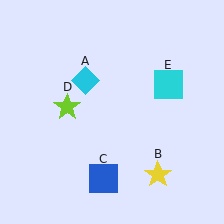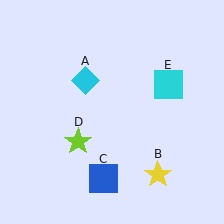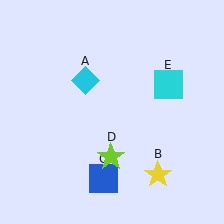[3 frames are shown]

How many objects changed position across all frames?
1 object changed position: lime star (object D).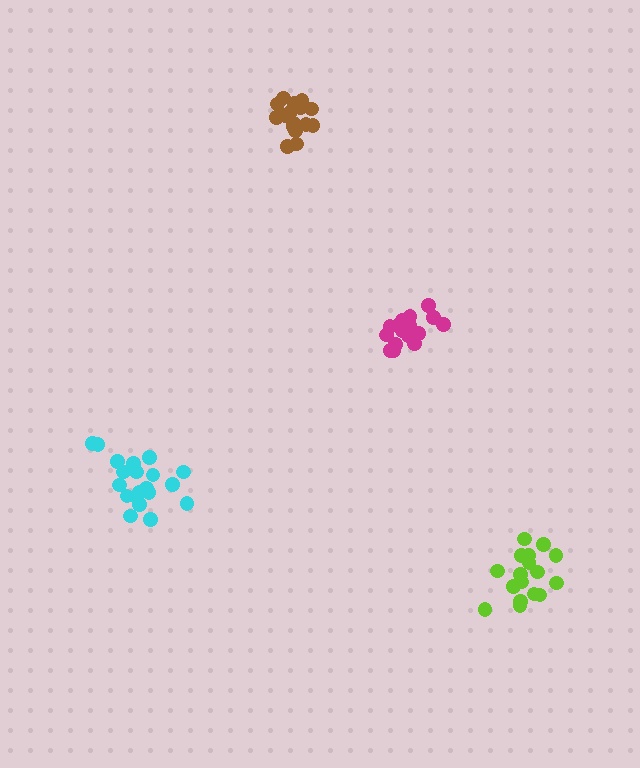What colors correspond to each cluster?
The clusters are colored: cyan, magenta, brown, lime.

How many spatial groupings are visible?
There are 4 spatial groupings.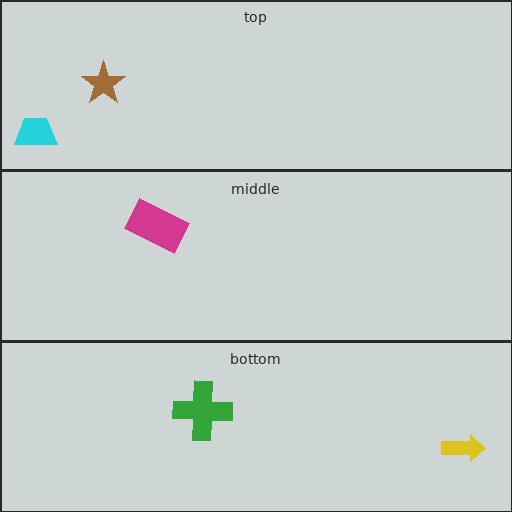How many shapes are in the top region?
2.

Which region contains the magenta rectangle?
The middle region.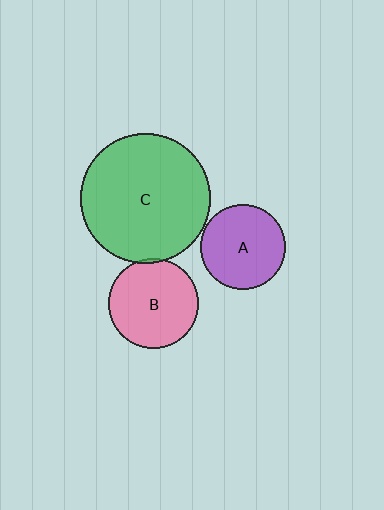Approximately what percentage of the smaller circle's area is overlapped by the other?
Approximately 5%.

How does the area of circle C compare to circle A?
Approximately 2.3 times.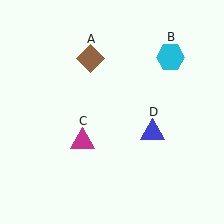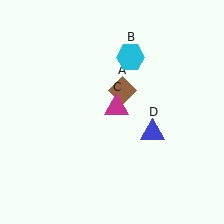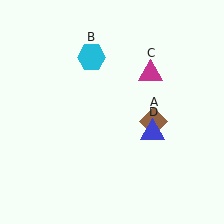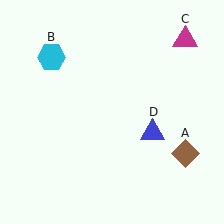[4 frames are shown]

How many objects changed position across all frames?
3 objects changed position: brown diamond (object A), cyan hexagon (object B), magenta triangle (object C).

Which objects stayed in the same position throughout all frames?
Blue triangle (object D) remained stationary.